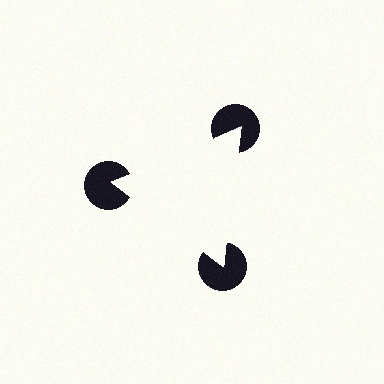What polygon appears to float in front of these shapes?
An illusory triangle — its edges are inferred from the aligned wedge cuts in the pac-man discs, not physically drawn.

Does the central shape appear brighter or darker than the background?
It typically appears slightly brighter than the background, even though no actual brightness change is drawn.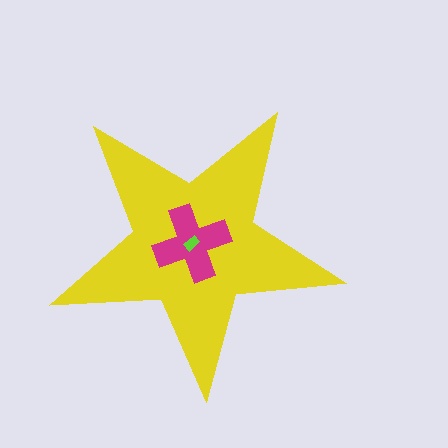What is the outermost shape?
The yellow star.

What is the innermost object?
The lime rectangle.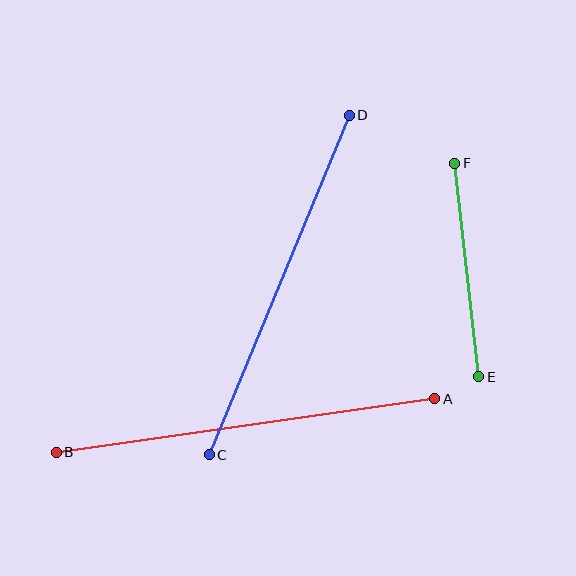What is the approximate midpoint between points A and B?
The midpoint is at approximately (246, 425) pixels.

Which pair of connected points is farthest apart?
Points A and B are farthest apart.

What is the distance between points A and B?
The distance is approximately 382 pixels.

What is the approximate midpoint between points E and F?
The midpoint is at approximately (467, 270) pixels.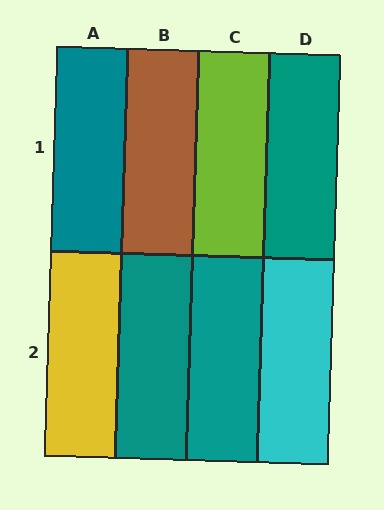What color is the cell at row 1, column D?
Teal.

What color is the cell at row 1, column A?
Teal.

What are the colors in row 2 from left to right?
Yellow, teal, teal, cyan.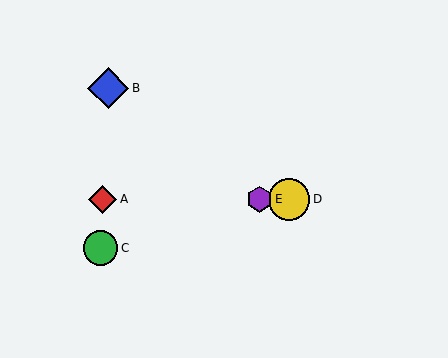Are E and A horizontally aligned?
Yes, both are at y≈199.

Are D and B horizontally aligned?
No, D is at y≈199 and B is at y≈88.